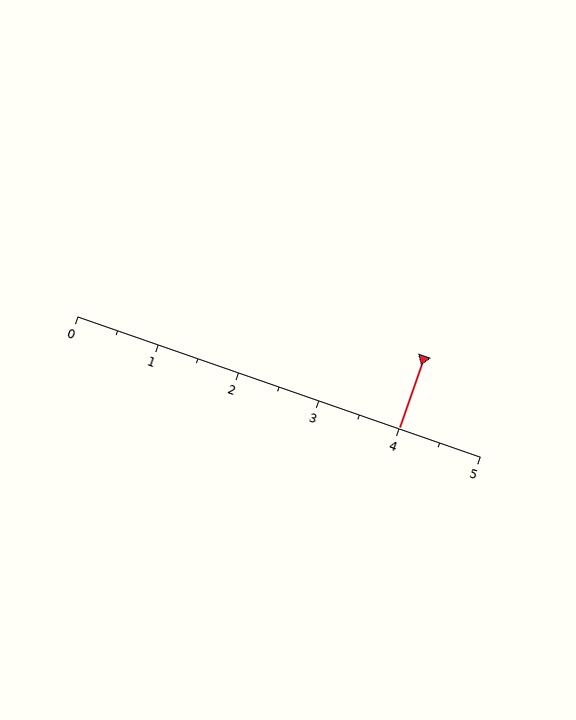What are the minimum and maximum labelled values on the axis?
The axis runs from 0 to 5.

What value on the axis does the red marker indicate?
The marker indicates approximately 4.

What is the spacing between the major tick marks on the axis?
The major ticks are spaced 1 apart.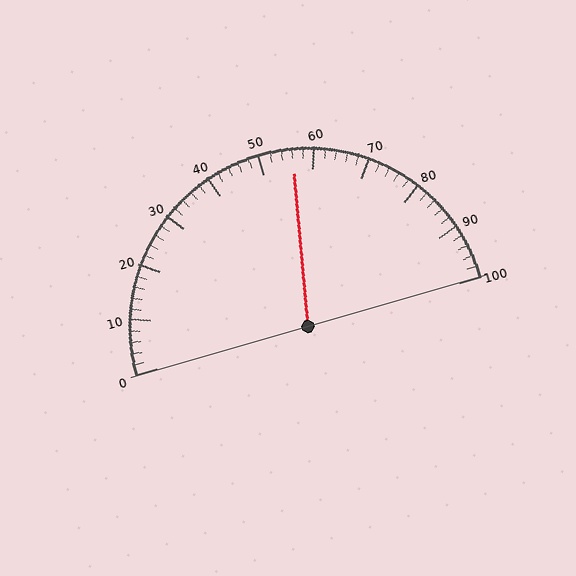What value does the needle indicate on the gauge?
The needle indicates approximately 56.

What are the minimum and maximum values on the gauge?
The gauge ranges from 0 to 100.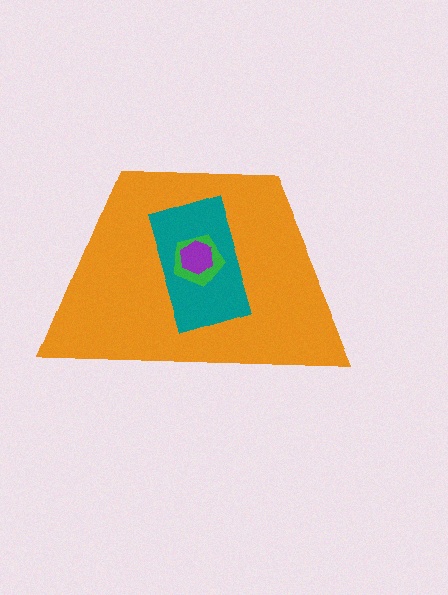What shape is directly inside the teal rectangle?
The green pentagon.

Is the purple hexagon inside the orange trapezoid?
Yes.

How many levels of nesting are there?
4.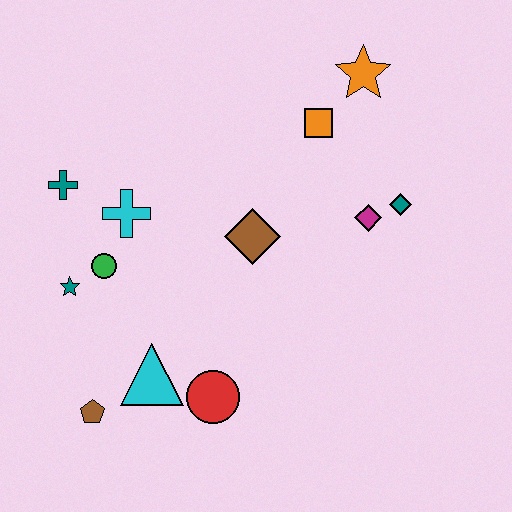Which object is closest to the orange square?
The orange star is closest to the orange square.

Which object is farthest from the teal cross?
The teal diamond is farthest from the teal cross.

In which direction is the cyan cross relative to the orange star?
The cyan cross is to the left of the orange star.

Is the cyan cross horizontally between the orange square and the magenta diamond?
No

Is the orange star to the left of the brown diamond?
No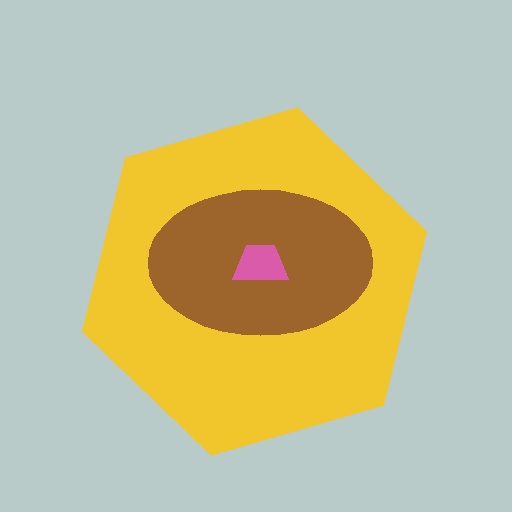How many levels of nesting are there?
3.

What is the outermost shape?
The yellow hexagon.